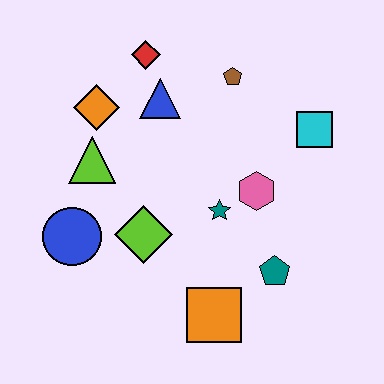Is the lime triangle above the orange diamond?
No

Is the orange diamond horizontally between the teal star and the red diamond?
No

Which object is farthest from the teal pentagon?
The red diamond is farthest from the teal pentagon.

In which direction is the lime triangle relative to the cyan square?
The lime triangle is to the left of the cyan square.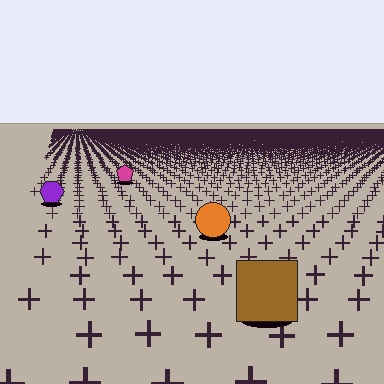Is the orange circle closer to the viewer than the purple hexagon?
Yes. The orange circle is closer — you can tell from the texture gradient: the ground texture is coarser near it.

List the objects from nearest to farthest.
From nearest to farthest: the brown square, the orange circle, the purple hexagon, the magenta pentagon.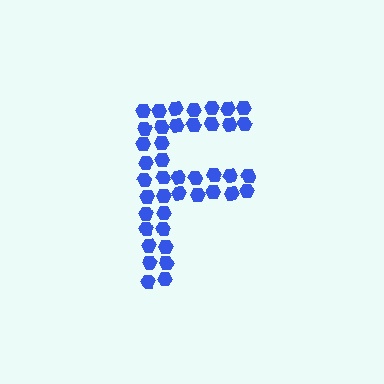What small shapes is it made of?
It is made of small hexagons.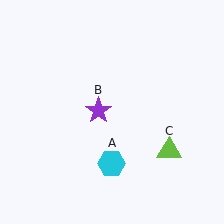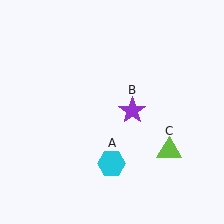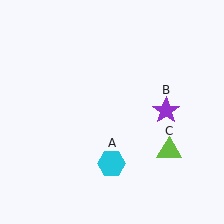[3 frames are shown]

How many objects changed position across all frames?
1 object changed position: purple star (object B).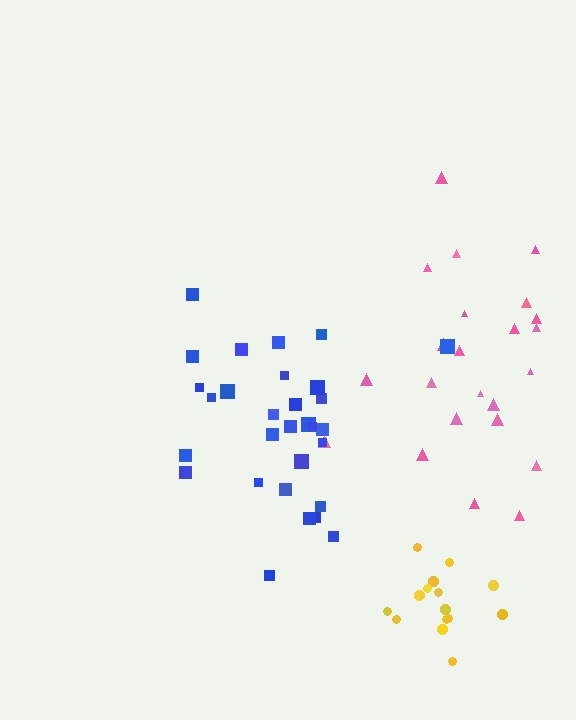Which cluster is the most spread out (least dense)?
Pink.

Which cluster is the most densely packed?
Yellow.